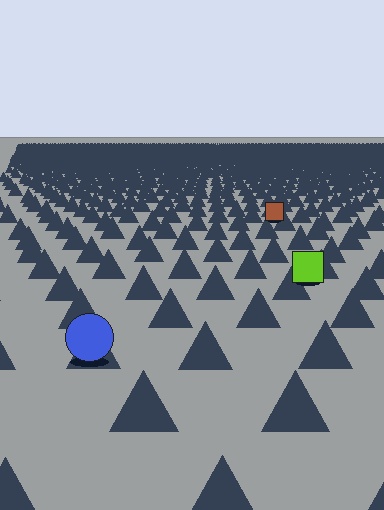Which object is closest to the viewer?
The blue circle is closest. The texture marks near it are larger and more spread out.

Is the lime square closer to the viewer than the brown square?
Yes. The lime square is closer — you can tell from the texture gradient: the ground texture is coarser near it.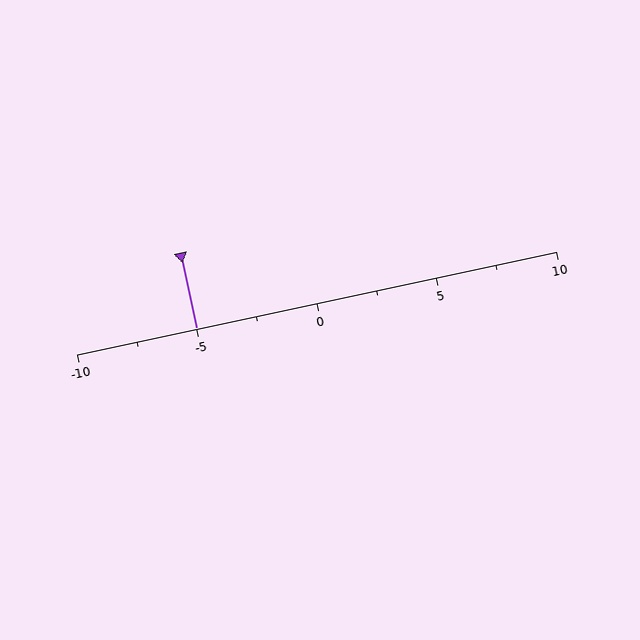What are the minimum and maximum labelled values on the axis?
The axis runs from -10 to 10.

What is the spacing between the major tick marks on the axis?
The major ticks are spaced 5 apart.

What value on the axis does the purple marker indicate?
The marker indicates approximately -5.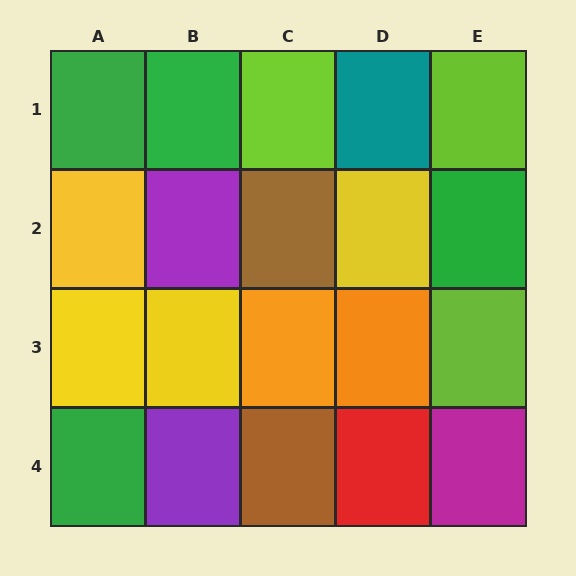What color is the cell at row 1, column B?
Green.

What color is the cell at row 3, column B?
Yellow.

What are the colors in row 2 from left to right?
Yellow, purple, brown, yellow, green.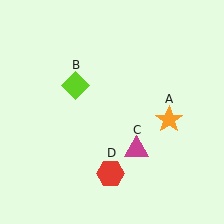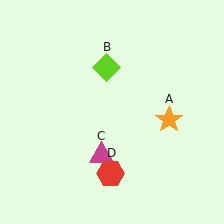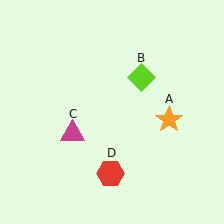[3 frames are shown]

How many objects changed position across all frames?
2 objects changed position: lime diamond (object B), magenta triangle (object C).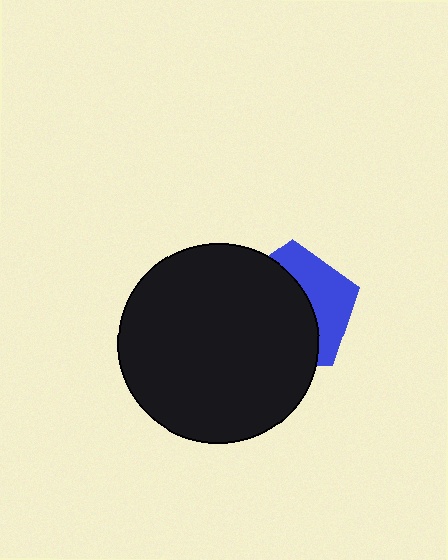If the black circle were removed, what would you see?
You would see the complete blue pentagon.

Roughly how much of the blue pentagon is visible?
A small part of it is visible (roughly 38%).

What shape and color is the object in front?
The object in front is a black circle.